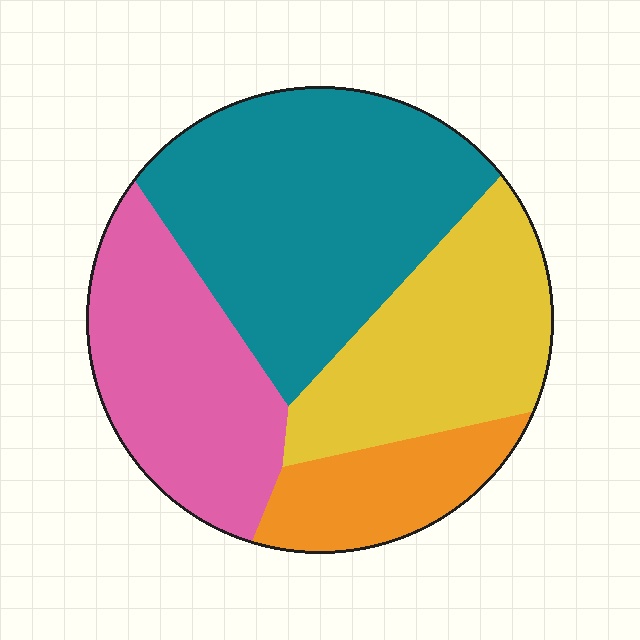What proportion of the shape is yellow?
Yellow takes up between a sixth and a third of the shape.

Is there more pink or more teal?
Teal.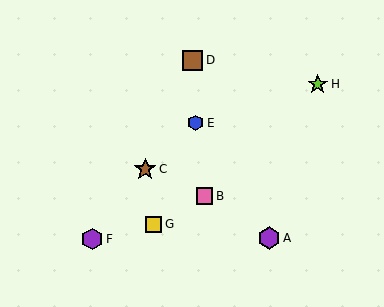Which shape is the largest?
The purple hexagon (labeled A) is the largest.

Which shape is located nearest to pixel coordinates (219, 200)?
The pink square (labeled B) at (204, 196) is nearest to that location.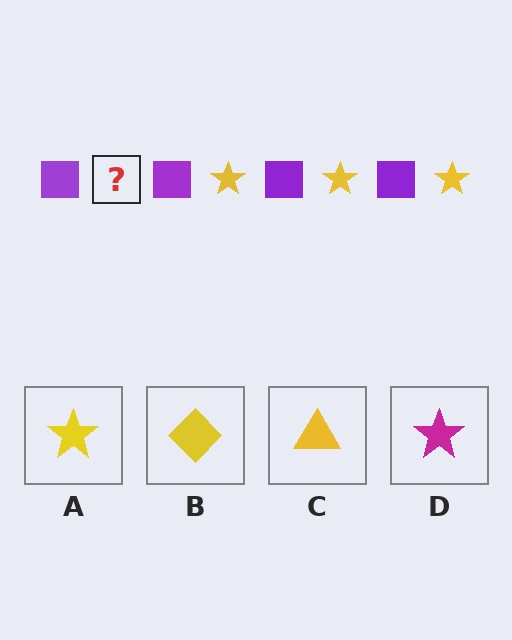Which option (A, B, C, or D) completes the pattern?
A.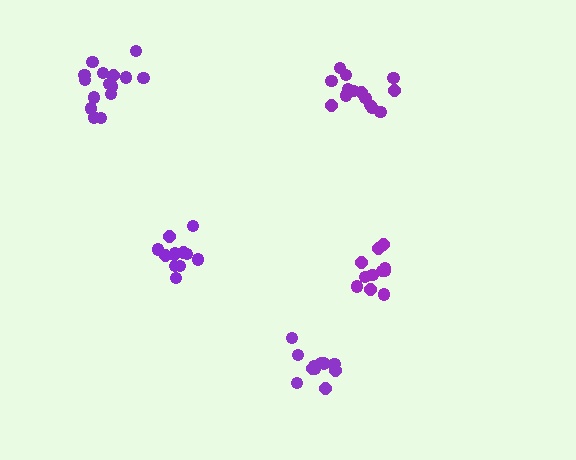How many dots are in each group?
Group 1: 13 dots, Group 2: 11 dots, Group 3: 14 dots, Group 4: 15 dots, Group 5: 11 dots (64 total).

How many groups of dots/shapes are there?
There are 5 groups.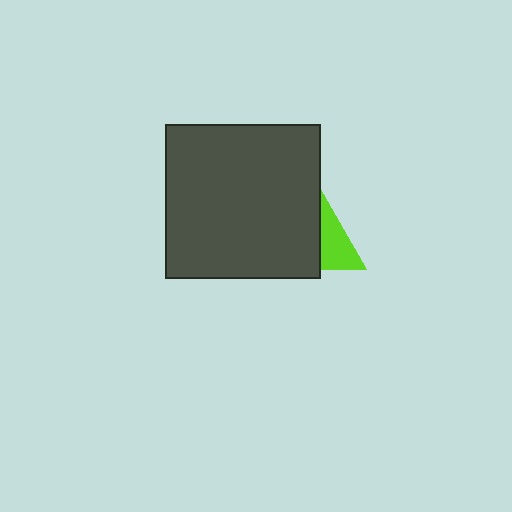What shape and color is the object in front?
The object in front is a dark gray square.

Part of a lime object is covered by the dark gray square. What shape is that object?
It is a triangle.